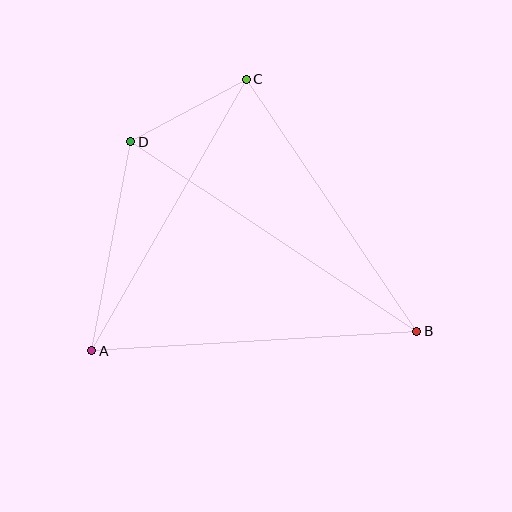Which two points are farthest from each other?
Points B and D are farthest from each other.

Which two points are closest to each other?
Points C and D are closest to each other.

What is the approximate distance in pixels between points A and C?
The distance between A and C is approximately 313 pixels.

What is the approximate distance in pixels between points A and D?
The distance between A and D is approximately 212 pixels.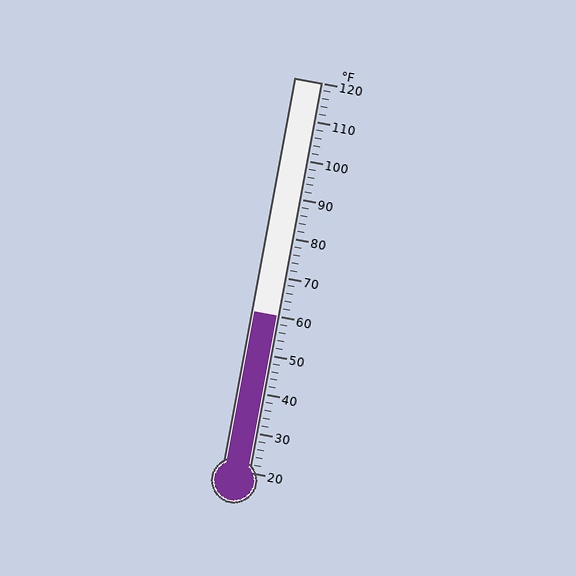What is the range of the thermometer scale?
The thermometer scale ranges from 20°F to 120°F.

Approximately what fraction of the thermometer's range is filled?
The thermometer is filled to approximately 40% of its range.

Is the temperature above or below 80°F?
The temperature is below 80°F.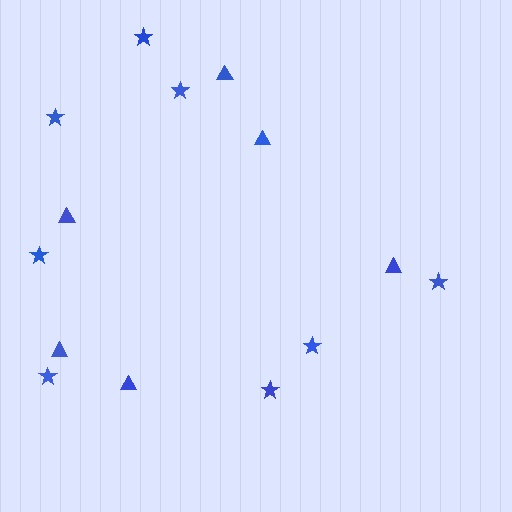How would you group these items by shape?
There are 2 groups: one group of triangles (6) and one group of stars (8).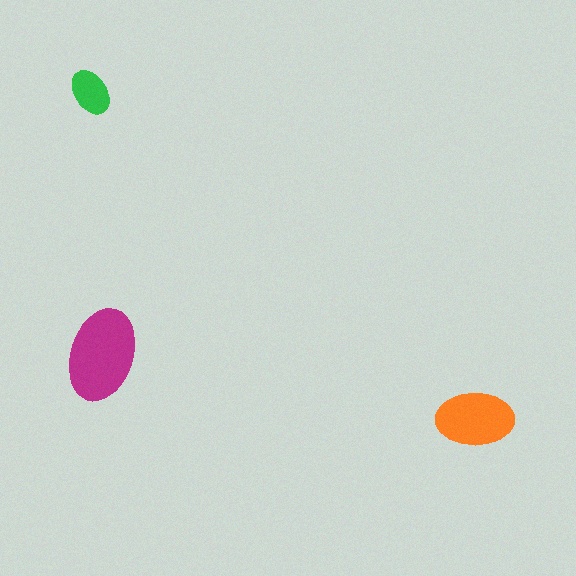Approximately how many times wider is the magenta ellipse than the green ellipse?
About 2 times wider.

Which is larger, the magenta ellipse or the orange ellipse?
The magenta one.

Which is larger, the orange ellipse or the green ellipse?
The orange one.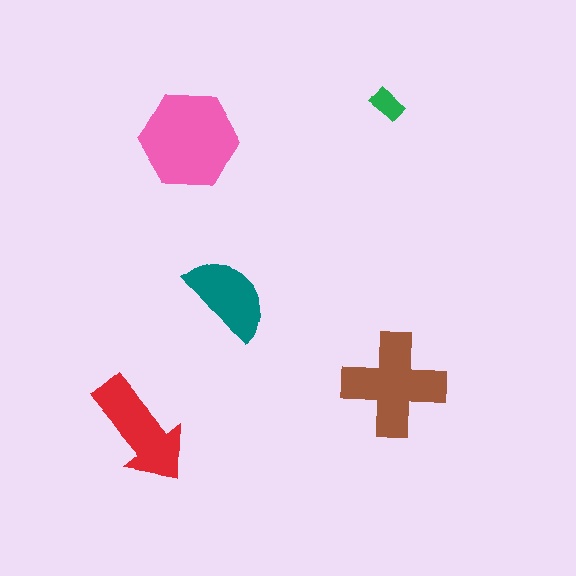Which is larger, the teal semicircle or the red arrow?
The red arrow.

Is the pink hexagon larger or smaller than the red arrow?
Larger.